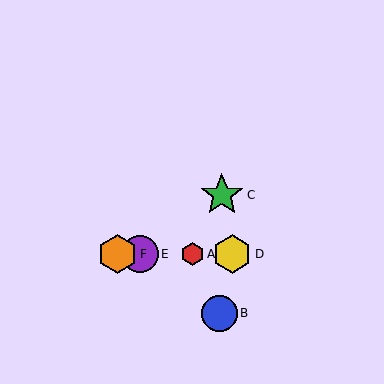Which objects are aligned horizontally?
Objects A, D, E, F are aligned horizontally.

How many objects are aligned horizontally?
4 objects (A, D, E, F) are aligned horizontally.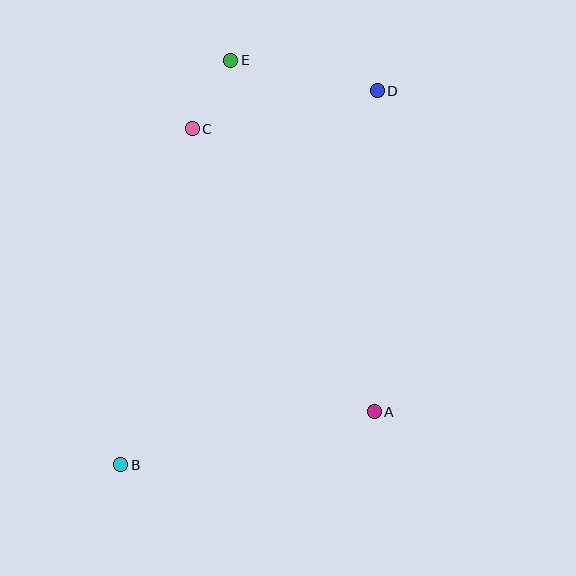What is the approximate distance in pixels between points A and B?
The distance between A and B is approximately 259 pixels.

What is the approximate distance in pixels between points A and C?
The distance between A and C is approximately 337 pixels.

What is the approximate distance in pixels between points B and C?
The distance between B and C is approximately 343 pixels.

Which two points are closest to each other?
Points C and E are closest to each other.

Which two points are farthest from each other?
Points B and D are farthest from each other.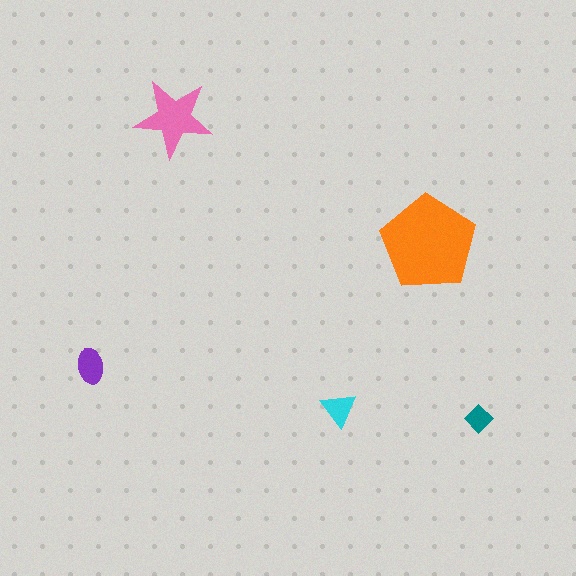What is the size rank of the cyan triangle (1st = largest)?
4th.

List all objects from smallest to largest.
The teal diamond, the cyan triangle, the purple ellipse, the pink star, the orange pentagon.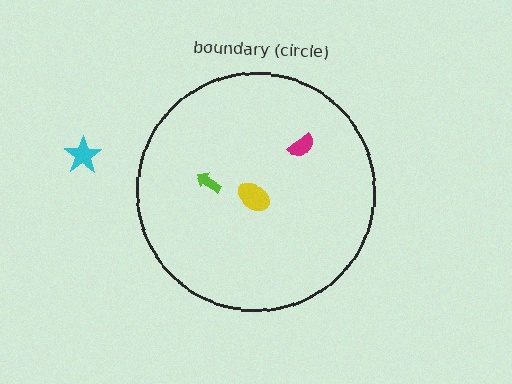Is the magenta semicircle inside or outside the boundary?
Inside.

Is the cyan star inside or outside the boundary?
Outside.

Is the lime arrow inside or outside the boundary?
Inside.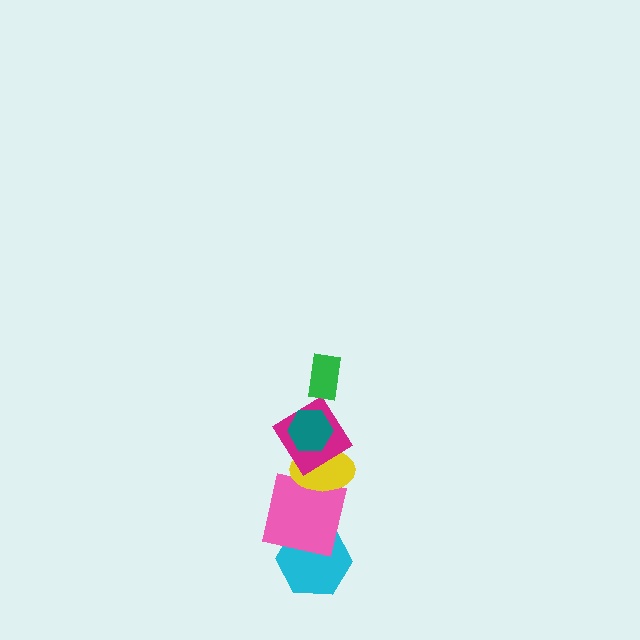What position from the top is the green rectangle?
The green rectangle is 1st from the top.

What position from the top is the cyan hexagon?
The cyan hexagon is 6th from the top.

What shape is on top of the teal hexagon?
The green rectangle is on top of the teal hexagon.